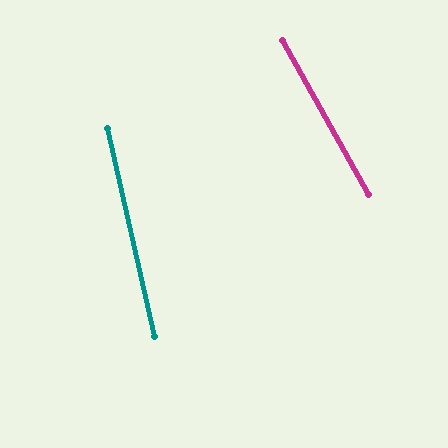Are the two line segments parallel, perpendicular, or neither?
Neither parallel nor perpendicular — they differ by about 16°.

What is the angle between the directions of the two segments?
Approximately 16 degrees.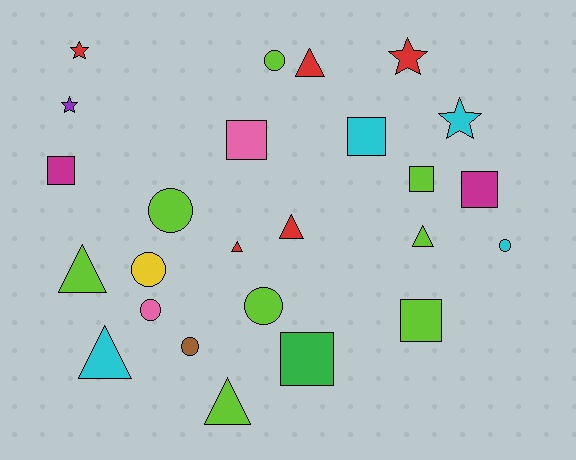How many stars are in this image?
There are 4 stars.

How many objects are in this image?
There are 25 objects.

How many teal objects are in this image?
There are no teal objects.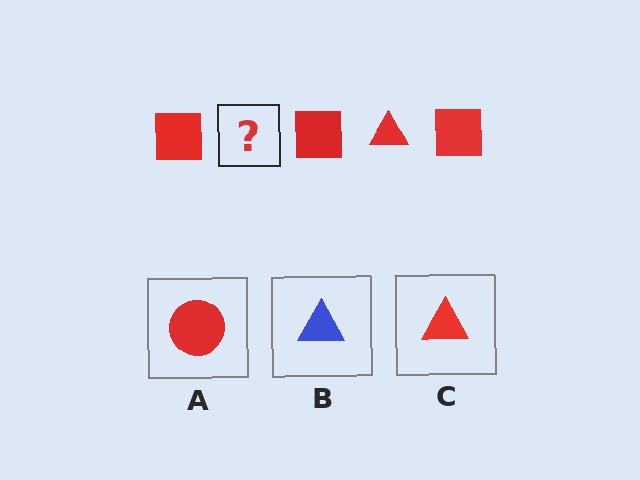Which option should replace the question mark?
Option C.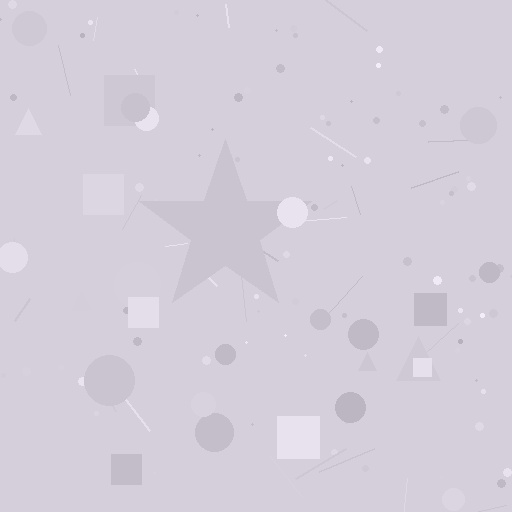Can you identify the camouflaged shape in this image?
The camouflaged shape is a star.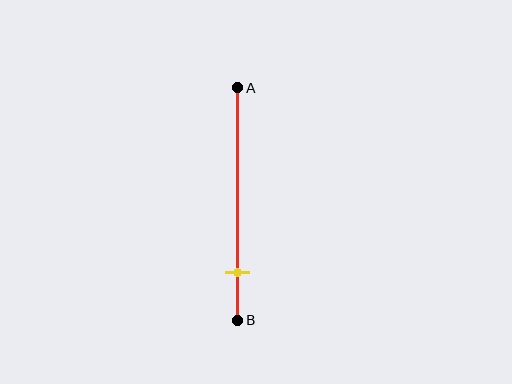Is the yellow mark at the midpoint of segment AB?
No, the mark is at about 80% from A, not at the 50% midpoint.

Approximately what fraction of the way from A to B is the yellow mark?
The yellow mark is approximately 80% of the way from A to B.